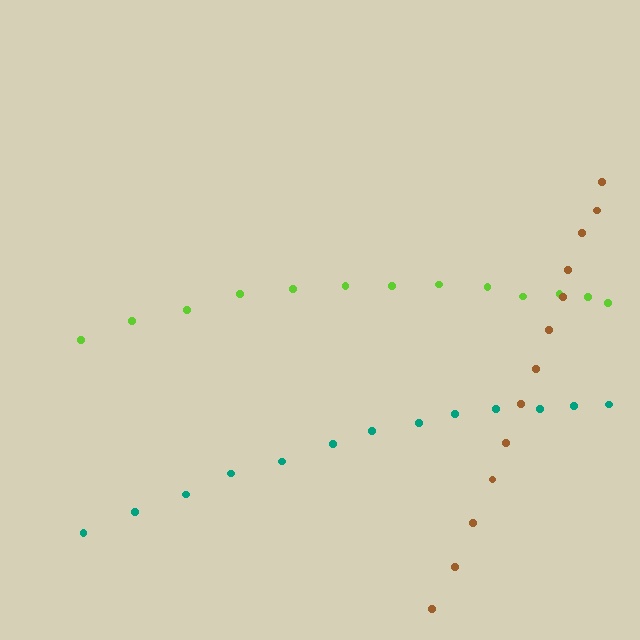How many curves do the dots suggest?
There are 3 distinct paths.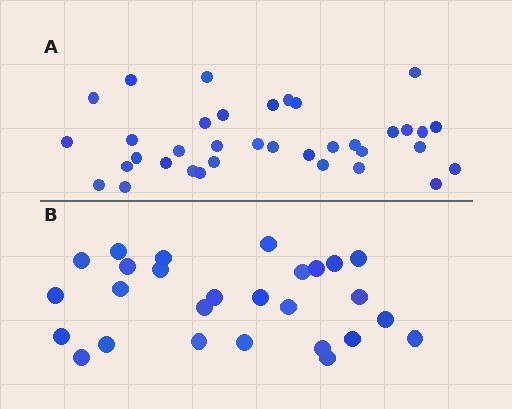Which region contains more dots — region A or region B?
Region A (the top region) has more dots.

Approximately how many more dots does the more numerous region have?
Region A has roughly 8 or so more dots than region B.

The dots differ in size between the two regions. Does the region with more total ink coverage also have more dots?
No. Region B has more total ink coverage because its dots are larger, but region A actually contains more individual dots. Total area can be misleading — the number of items is what matters here.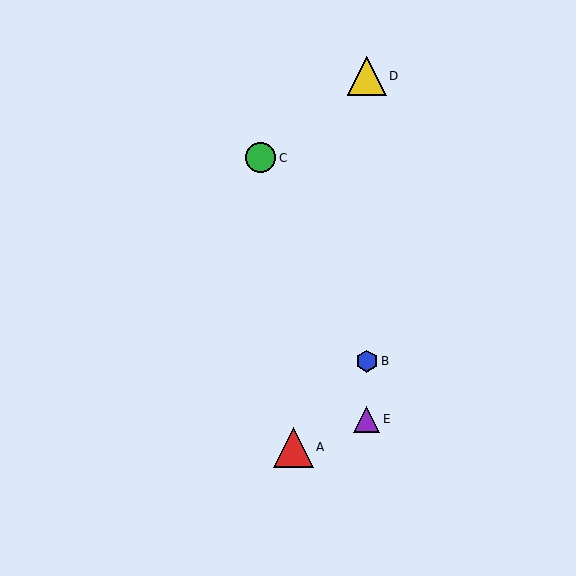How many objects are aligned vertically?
3 objects (B, D, E) are aligned vertically.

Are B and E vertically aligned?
Yes, both are at x≈367.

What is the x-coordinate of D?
Object D is at x≈367.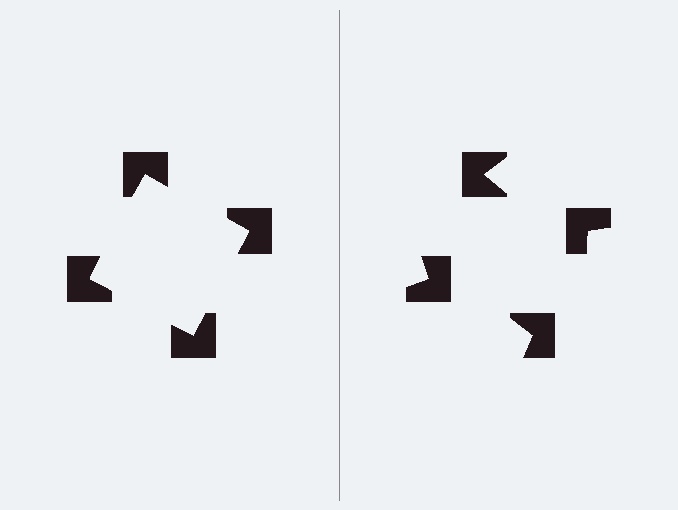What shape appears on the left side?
An illusory square.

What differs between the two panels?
The notched squares are positioned identically on both sides; only the wedge orientations differ. On the left they align to a square; on the right they are misaligned.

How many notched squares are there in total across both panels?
8 — 4 on each side.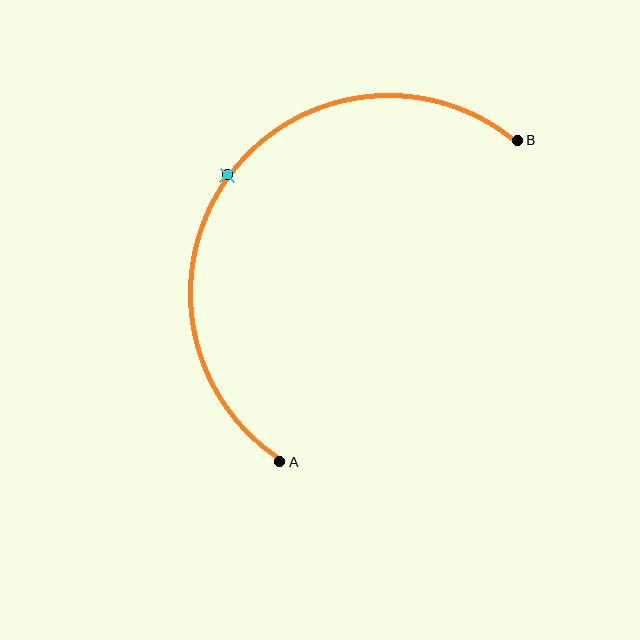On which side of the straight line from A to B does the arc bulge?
The arc bulges above and to the left of the straight line connecting A and B.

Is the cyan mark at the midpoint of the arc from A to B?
Yes. The cyan mark lies on the arc at equal arc-length from both A and B — it is the arc midpoint.